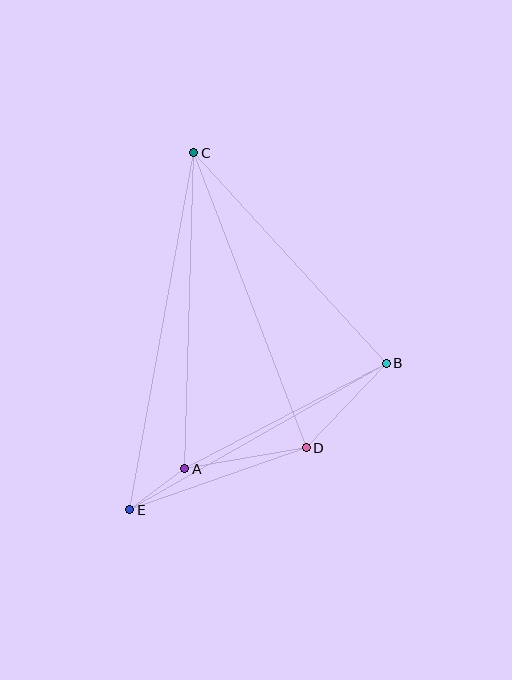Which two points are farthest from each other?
Points C and E are farthest from each other.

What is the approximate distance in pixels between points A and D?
The distance between A and D is approximately 123 pixels.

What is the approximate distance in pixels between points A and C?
The distance between A and C is approximately 316 pixels.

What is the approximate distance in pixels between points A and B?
The distance between A and B is approximately 228 pixels.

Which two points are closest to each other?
Points A and E are closest to each other.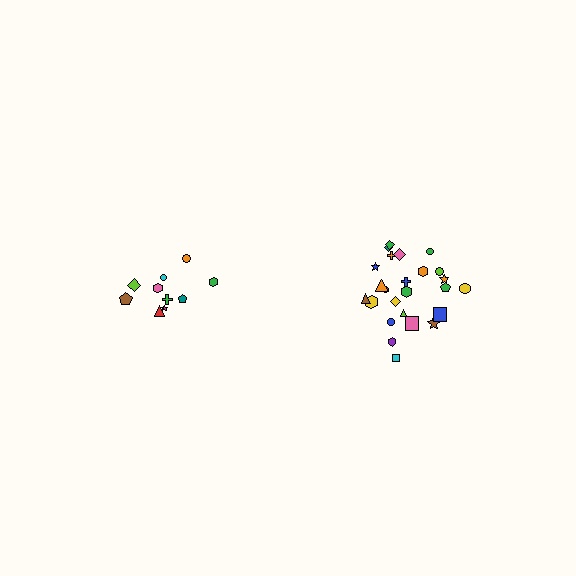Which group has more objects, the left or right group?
The right group.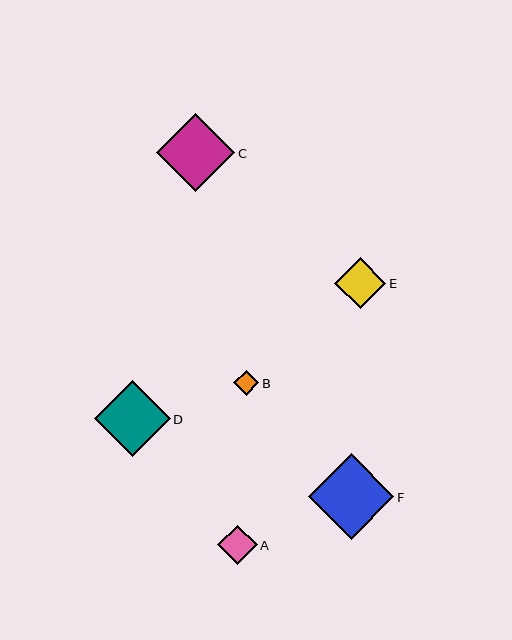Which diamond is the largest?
Diamond F is the largest with a size of approximately 86 pixels.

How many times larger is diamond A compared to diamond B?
Diamond A is approximately 1.6 times the size of diamond B.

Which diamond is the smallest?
Diamond B is the smallest with a size of approximately 25 pixels.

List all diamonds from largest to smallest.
From largest to smallest: F, C, D, E, A, B.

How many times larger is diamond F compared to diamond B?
Diamond F is approximately 3.4 times the size of diamond B.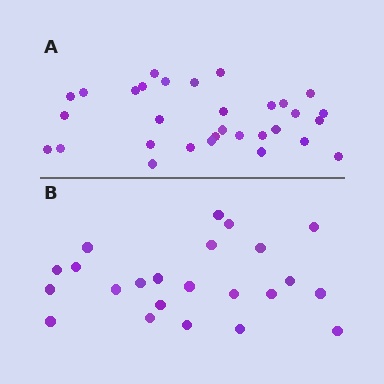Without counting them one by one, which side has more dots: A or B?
Region A (the top region) has more dots.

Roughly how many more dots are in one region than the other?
Region A has roughly 8 or so more dots than region B.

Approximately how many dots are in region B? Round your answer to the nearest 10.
About 20 dots. (The exact count is 23, which rounds to 20.)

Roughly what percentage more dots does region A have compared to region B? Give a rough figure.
About 35% more.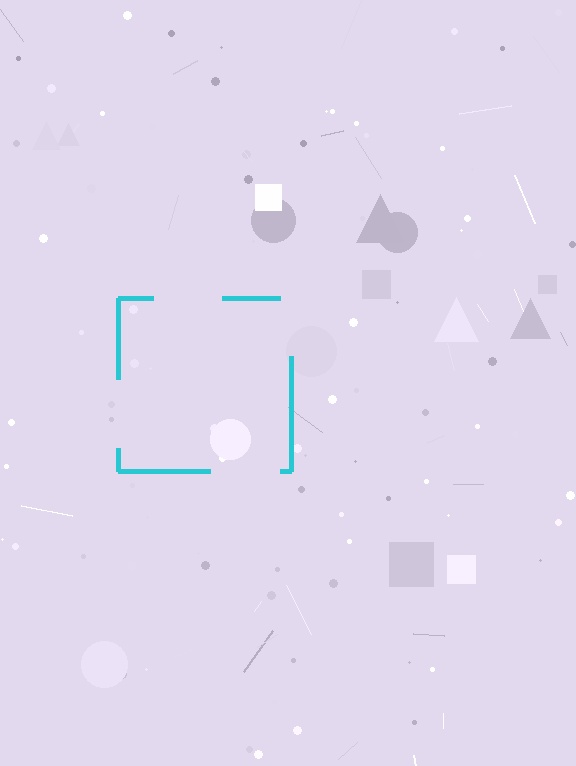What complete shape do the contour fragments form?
The contour fragments form a square.